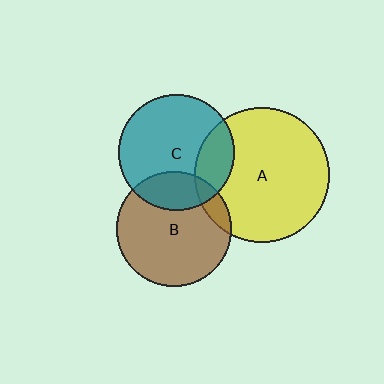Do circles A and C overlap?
Yes.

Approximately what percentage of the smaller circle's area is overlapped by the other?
Approximately 20%.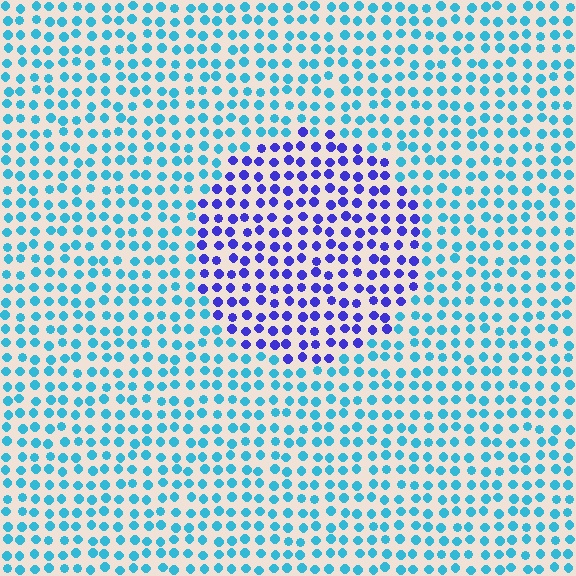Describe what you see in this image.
The image is filled with small cyan elements in a uniform arrangement. A circle-shaped region is visible where the elements are tinted to a slightly different hue, forming a subtle color boundary.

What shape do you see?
I see a circle.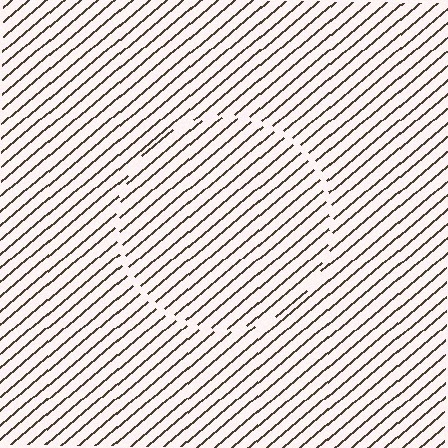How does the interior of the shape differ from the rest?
The interior of the shape contains the same grating, shifted by half a period — the contour is defined by the phase discontinuity where line-ends from the inner and outer gratings abut.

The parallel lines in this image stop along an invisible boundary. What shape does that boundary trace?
An illusory circle. The interior of the shape contains the same grating, shifted by half a period — the contour is defined by the phase discontinuity where line-ends from the inner and outer gratings abut.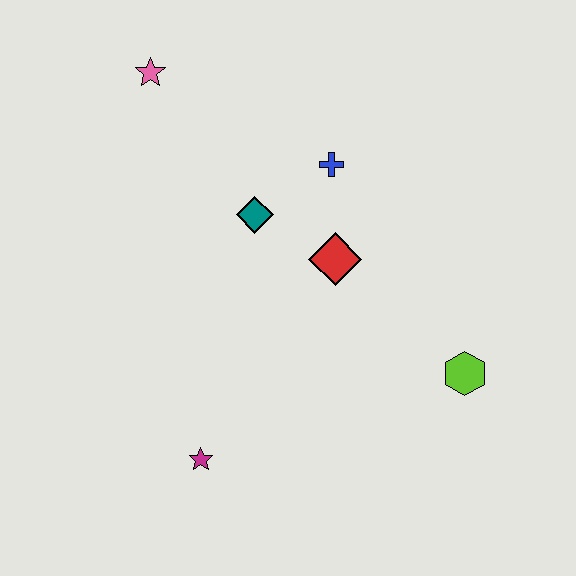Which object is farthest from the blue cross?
The magenta star is farthest from the blue cross.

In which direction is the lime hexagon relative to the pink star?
The lime hexagon is to the right of the pink star.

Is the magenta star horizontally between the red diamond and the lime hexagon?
No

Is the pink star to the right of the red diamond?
No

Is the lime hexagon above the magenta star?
Yes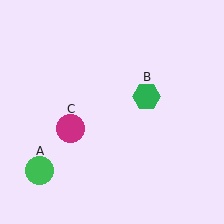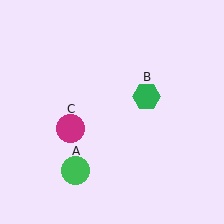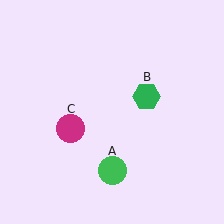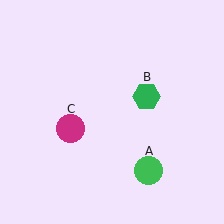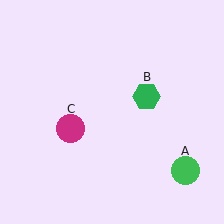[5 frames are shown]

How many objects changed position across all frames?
1 object changed position: green circle (object A).